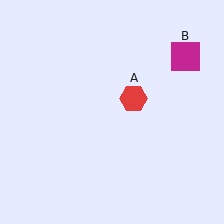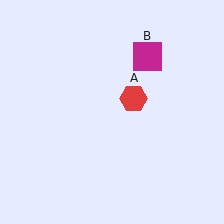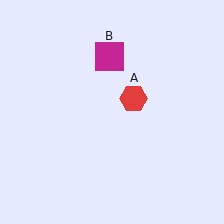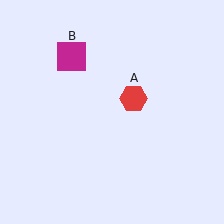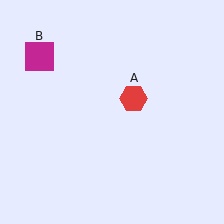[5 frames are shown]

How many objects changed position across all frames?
1 object changed position: magenta square (object B).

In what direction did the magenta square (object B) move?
The magenta square (object B) moved left.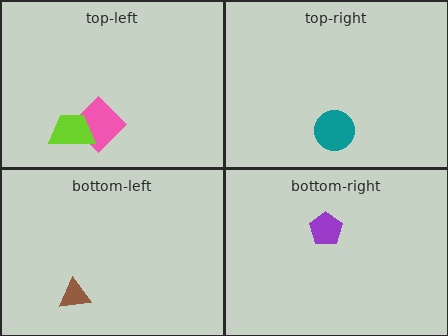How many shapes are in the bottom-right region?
1.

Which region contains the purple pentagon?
The bottom-right region.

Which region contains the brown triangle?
The bottom-left region.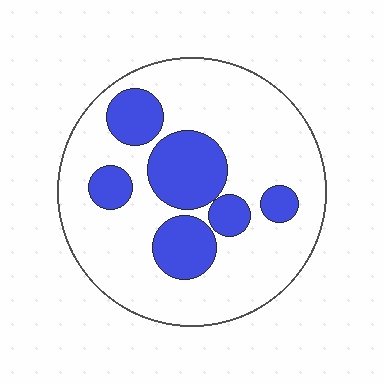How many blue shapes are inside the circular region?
6.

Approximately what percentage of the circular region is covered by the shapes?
Approximately 25%.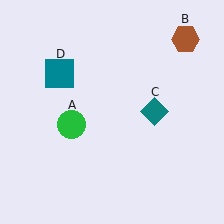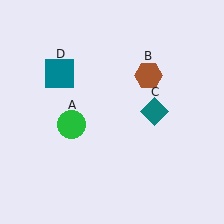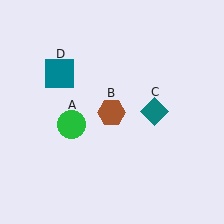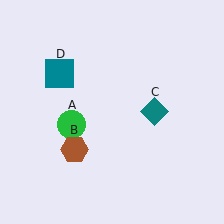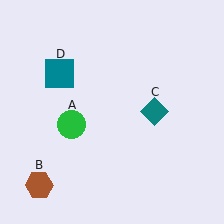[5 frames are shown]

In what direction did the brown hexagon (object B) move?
The brown hexagon (object B) moved down and to the left.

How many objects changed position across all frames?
1 object changed position: brown hexagon (object B).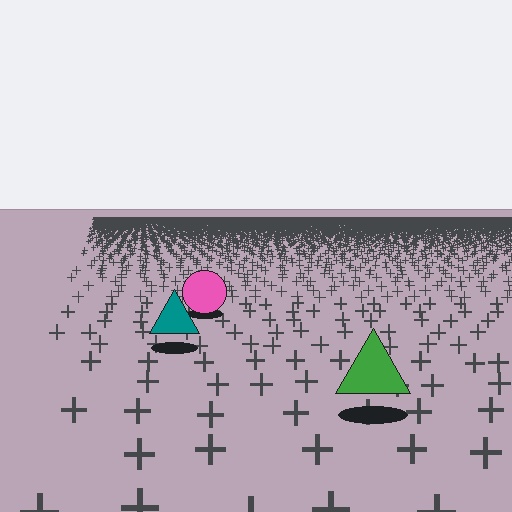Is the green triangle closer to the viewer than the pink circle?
Yes. The green triangle is closer — you can tell from the texture gradient: the ground texture is coarser near it.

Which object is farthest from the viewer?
The pink circle is farthest from the viewer. It appears smaller and the ground texture around it is denser.